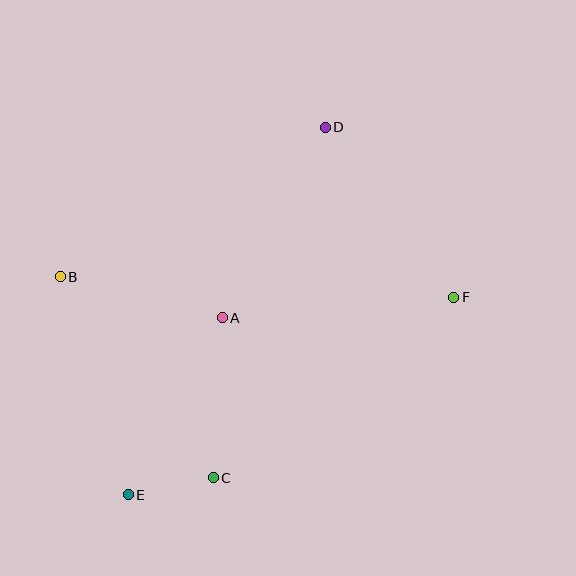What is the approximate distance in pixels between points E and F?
The distance between E and F is approximately 381 pixels.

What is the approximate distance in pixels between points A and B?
The distance between A and B is approximately 167 pixels.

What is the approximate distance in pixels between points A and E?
The distance between A and E is approximately 200 pixels.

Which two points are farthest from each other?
Points D and E are farthest from each other.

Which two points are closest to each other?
Points C and E are closest to each other.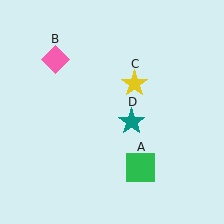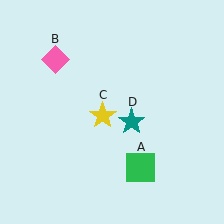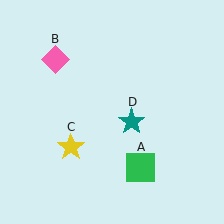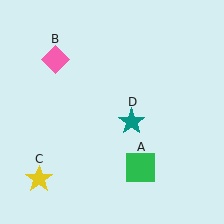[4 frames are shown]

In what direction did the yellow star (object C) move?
The yellow star (object C) moved down and to the left.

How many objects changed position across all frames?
1 object changed position: yellow star (object C).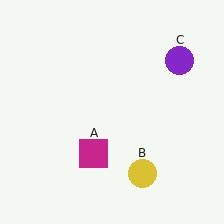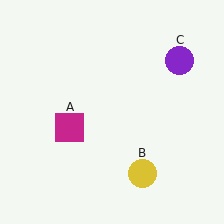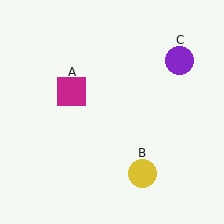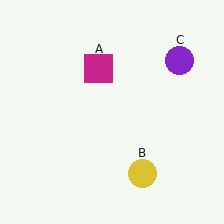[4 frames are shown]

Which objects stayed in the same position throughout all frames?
Yellow circle (object B) and purple circle (object C) remained stationary.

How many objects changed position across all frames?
1 object changed position: magenta square (object A).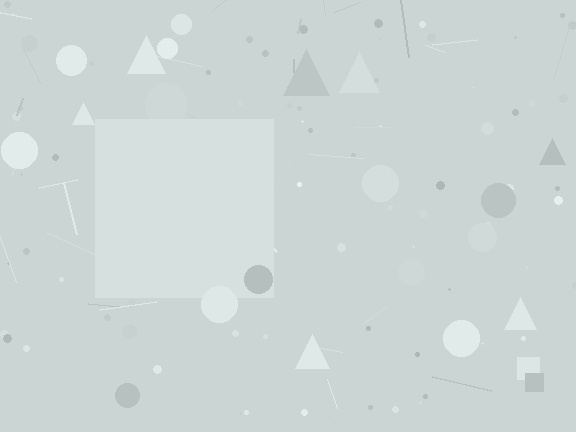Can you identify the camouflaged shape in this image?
The camouflaged shape is a square.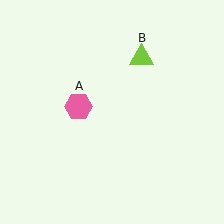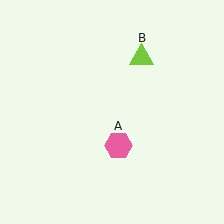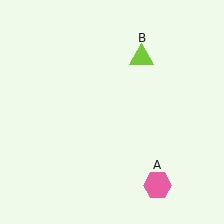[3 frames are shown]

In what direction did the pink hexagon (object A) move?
The pink hexagon (object A) moved down and to the right.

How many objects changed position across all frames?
1 object changed position: pink hexagon (object A).